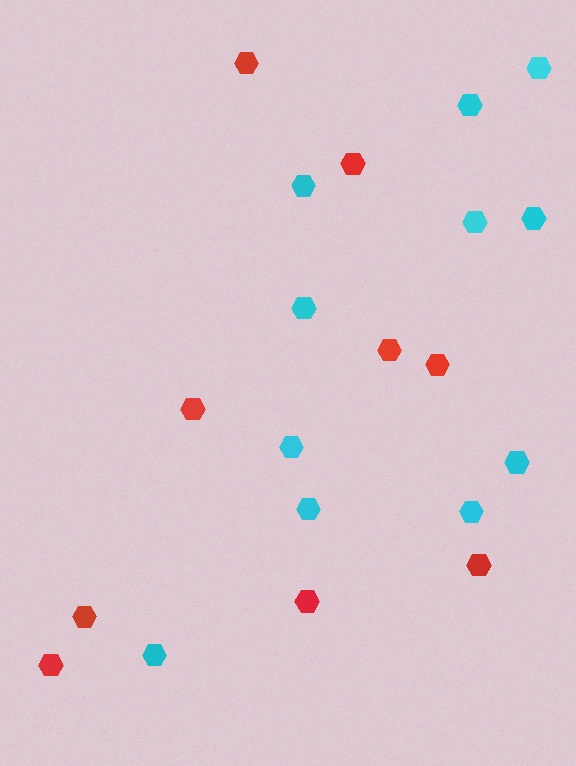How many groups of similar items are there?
There are 2 groups: one group of red hexagons (9) and one group of cyan hexagons (11).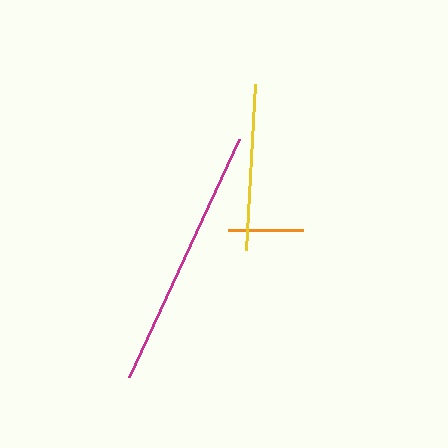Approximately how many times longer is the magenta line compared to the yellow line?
The magenta line is approximately 1.6 times the length of the yellow line.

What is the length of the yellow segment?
The yellow segment is approximately 166 pixels long.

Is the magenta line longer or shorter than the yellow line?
The magenta line is longer than the yellow line.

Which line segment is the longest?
The magenta line is the longest at approximately 261 pixels.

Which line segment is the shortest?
The orange line is the shortest at approximately 74 pixels.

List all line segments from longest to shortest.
From longest to shortest: magenta, yellow, orange.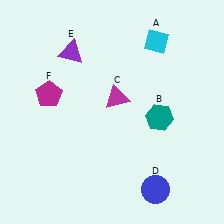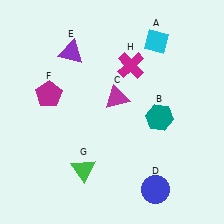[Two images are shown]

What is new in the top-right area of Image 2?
A magenta cross (H) was added in the top-right area of Image 2.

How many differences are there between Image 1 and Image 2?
There are 2 differences between the two images.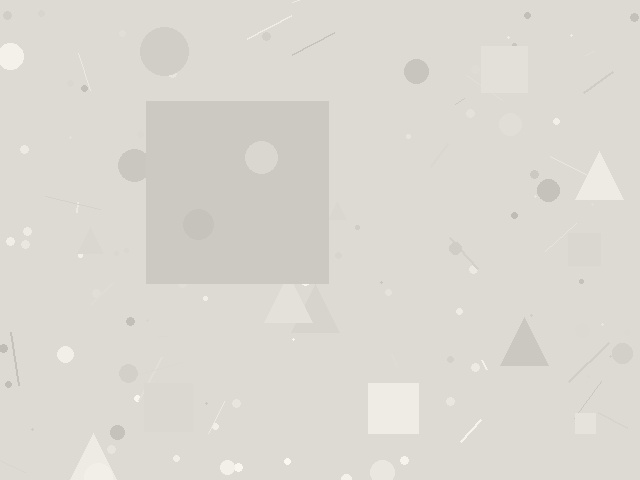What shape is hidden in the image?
A square is hidden in the image.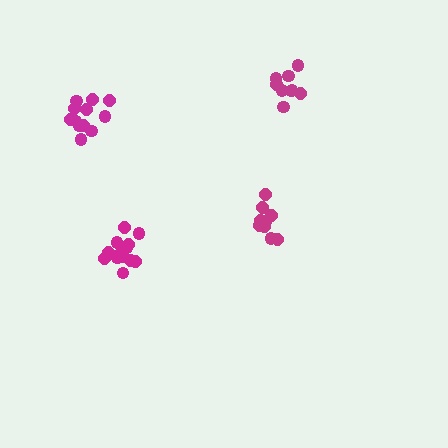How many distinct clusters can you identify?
There are 4 distinct clusters.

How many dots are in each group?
Group 1: 12 dots, Group 2: 9 dots, Group 3: 9 dots, Group 4: 13 dots (43 total).